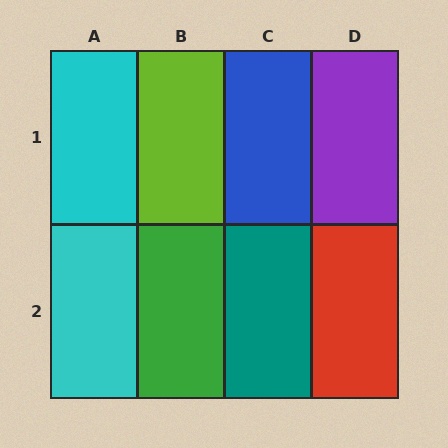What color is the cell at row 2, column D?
Red.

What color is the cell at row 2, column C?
Teal.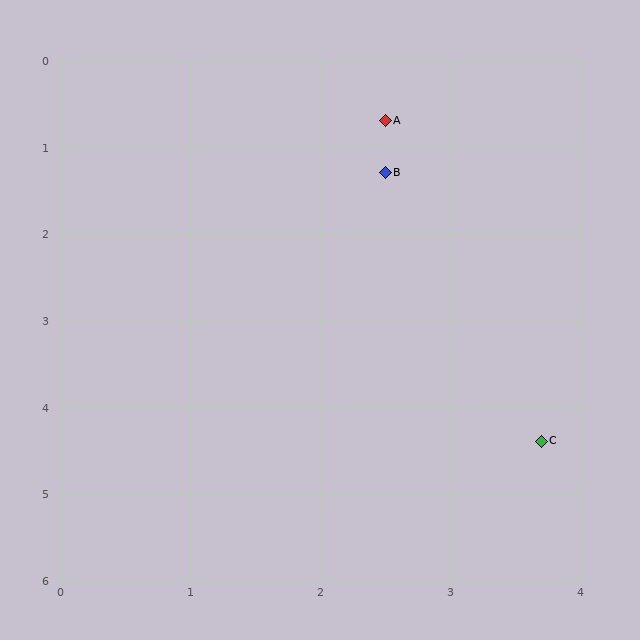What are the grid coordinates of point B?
Point B is at approximately (2.5, 1.3).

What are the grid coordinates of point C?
Point C is at approximately (3.7, 4.4).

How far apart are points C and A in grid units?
Points C and A are about 3.9 grid units apart.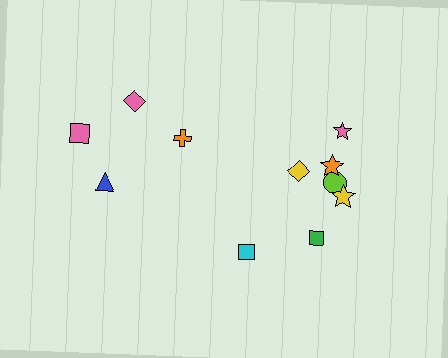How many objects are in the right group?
There are 7 objects.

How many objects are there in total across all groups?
There are 11 objects.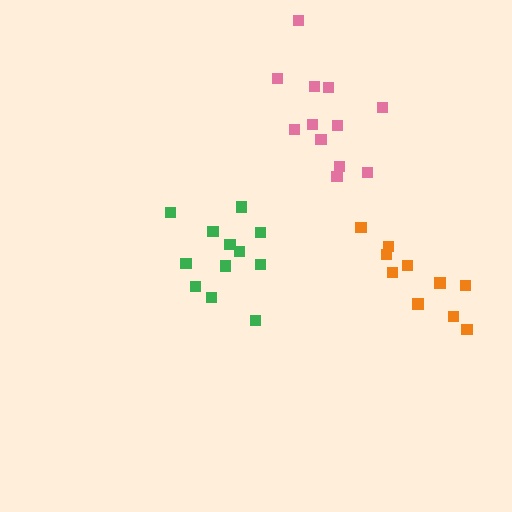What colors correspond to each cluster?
The clusters are colored: orange, pink, green.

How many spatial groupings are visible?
There are 3 spatial groupings.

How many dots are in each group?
Group 1: 10 dots, Group 2: 12 dots, Group 3: 12 dots (34 total).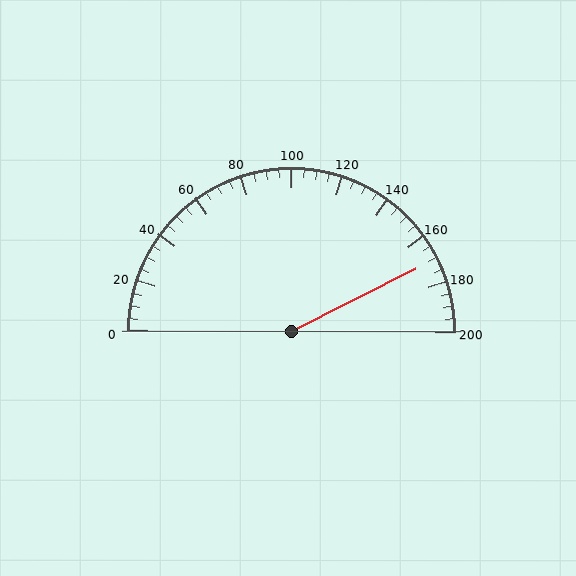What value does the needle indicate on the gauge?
The needle indicates approximately 170.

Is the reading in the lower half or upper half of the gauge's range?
The reading is in the upper half of the range (0 to 200).